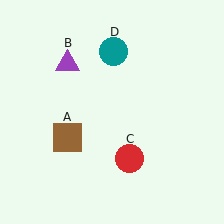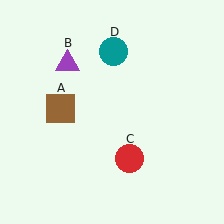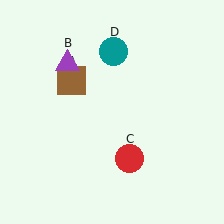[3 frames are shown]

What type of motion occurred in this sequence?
The brown square (object A) rotated clockwise around the center of the scene.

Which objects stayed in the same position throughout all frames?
Purple triangle (object B) and red circle (object C) and teal circle (object D) remained stationary.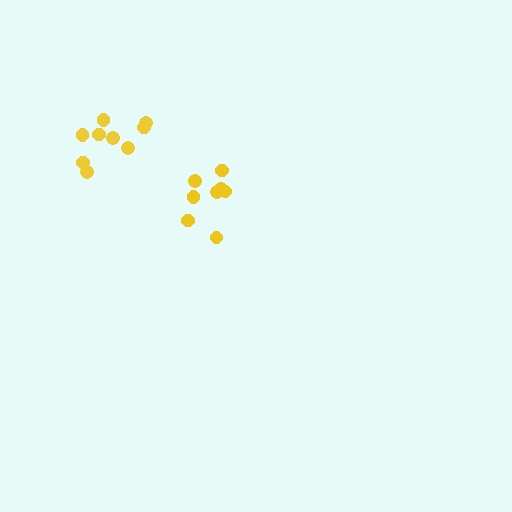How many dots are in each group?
Group 1: 8 dots, Group 2: 9 dots (17 total).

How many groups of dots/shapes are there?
There are 2 groups.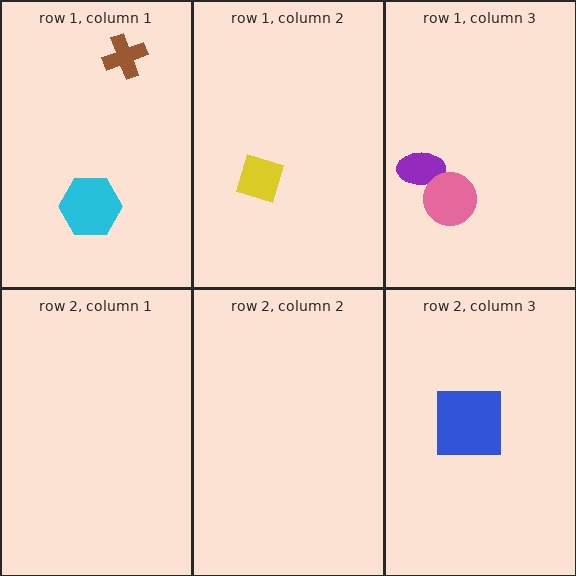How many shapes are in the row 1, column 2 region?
1.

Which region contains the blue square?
The row 2, column 3 region.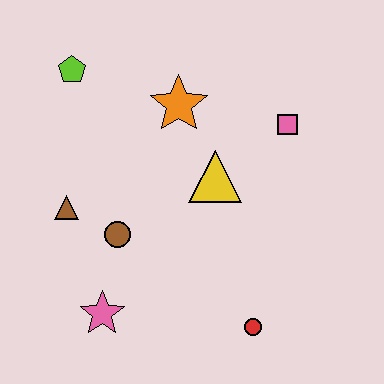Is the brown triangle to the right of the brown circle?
No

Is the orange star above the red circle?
Yes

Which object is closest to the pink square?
The yellow triangle is closest to the pink square.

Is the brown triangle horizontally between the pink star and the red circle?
No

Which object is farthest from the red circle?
The lime pentagon is farthest from the red circle.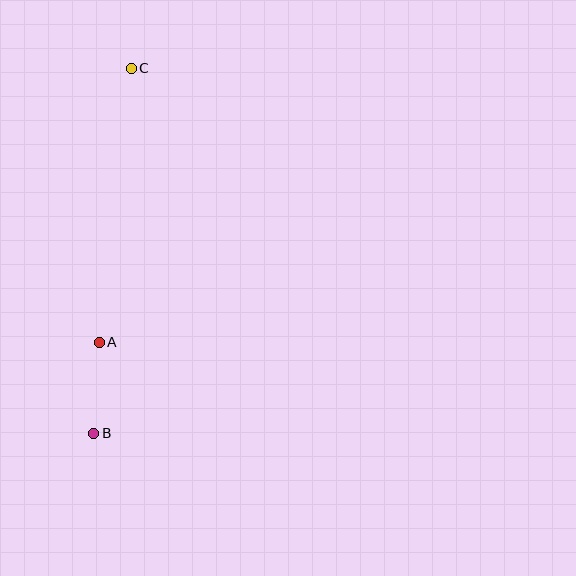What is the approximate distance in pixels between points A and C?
The distance between A and C is approximately 276 pixels.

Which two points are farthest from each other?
Points B and C are farthest from each other.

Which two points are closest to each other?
Points A and B are closest to each other.